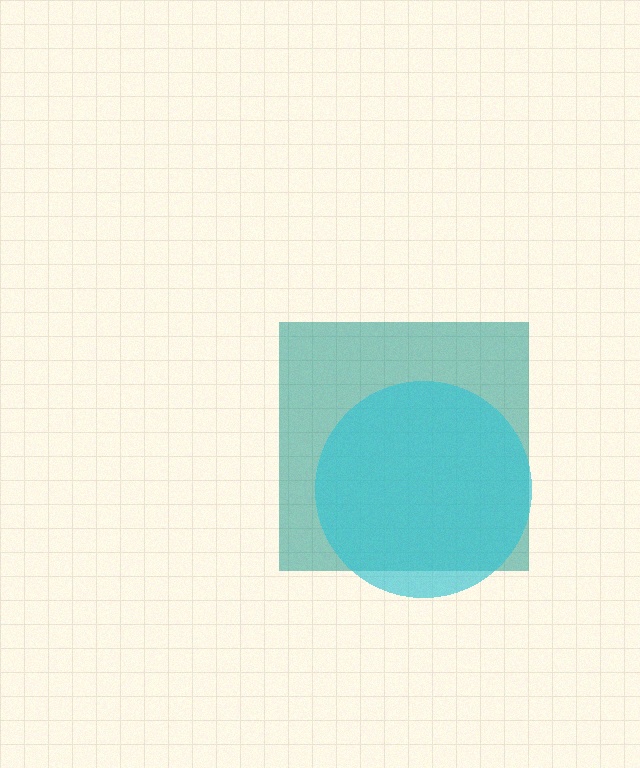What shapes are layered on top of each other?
The layered shapes are: a teal square, a cyan circle.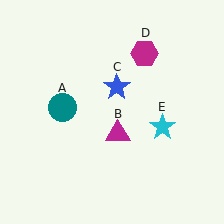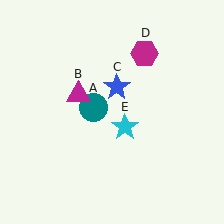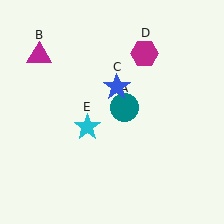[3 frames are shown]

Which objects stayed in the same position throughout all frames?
Blue star (object C) and magenta hexagon (object D) remained stationary.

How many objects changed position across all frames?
3 objects changed position: teal circle (object A), magenta triangle (object B), cyan star (object E).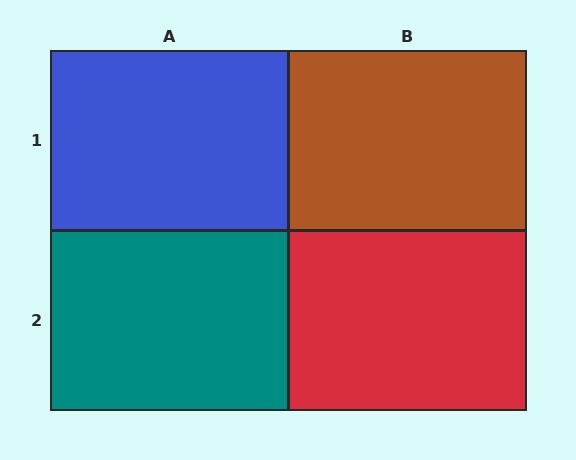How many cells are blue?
1 cell is blue.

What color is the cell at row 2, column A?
Teal.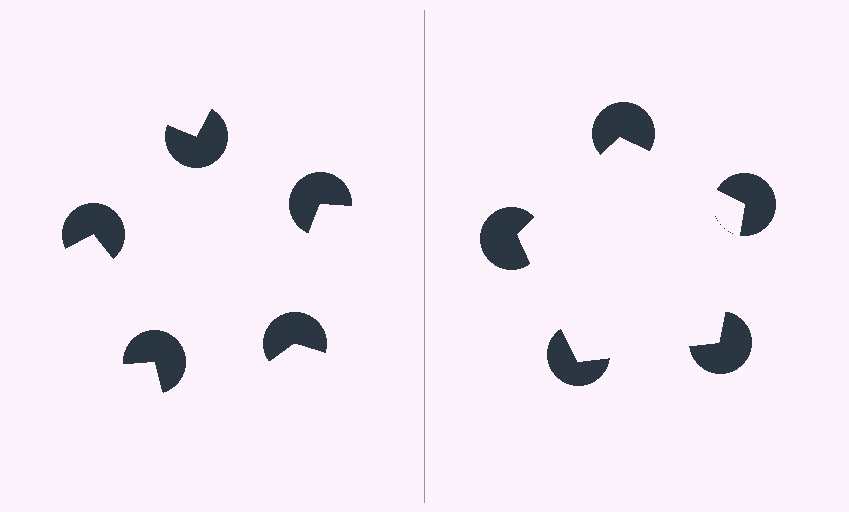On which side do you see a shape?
An illusory pentagon appears on the right side. On the left side the wedge cuts are rotated, so no coherent shape forms.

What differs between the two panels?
The pac-man discs are positioned identically on both sides; only the wedge orientations differ. On the right they align to a pentagon; on the left they are misaligned.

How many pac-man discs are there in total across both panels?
10 — 5 on each side.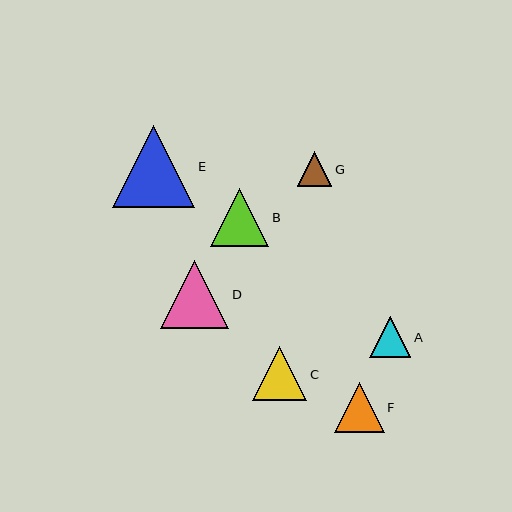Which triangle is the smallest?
Triangle G is the smallest with a size of approximately 35 pixels.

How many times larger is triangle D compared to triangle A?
Triangle D is approximately 1.7 times the size of triangle A.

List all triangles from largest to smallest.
From largest to smallest: E, D, B, C, F, A, G.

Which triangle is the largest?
Triangle E is the largest with a size of approximately 82 pixels.